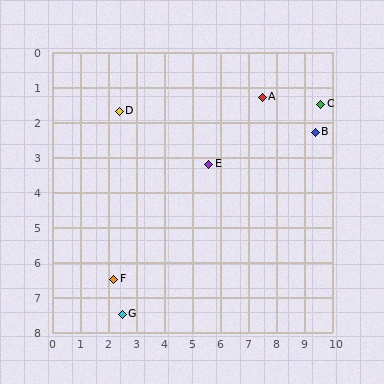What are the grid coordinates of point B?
Point B is at approximately (9.4, 2.3).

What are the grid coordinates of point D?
Point D is at approximately (2.4, 1.7).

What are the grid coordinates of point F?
Point F is at approximately (2.2, 6.5).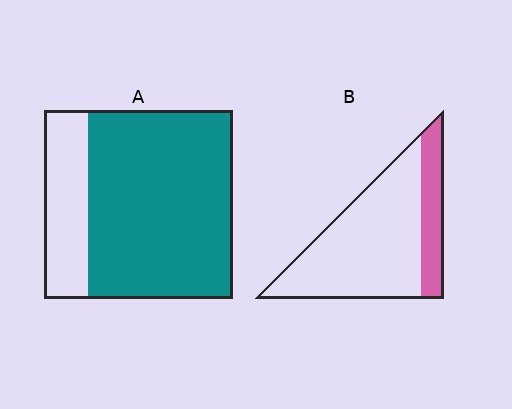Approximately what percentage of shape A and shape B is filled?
A is approximately 75% and B is approximately 25%.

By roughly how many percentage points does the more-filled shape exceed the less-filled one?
By roughly 55 percentage points (A over B).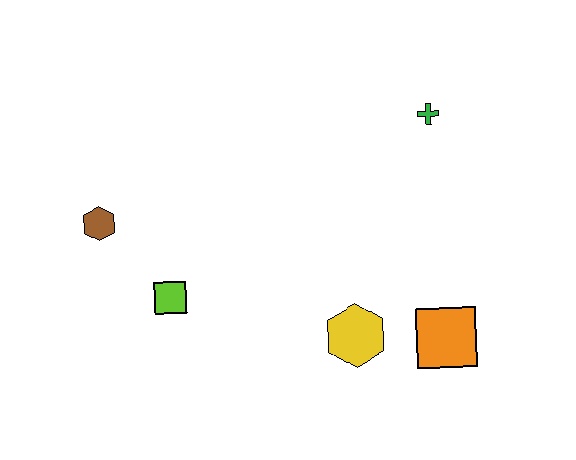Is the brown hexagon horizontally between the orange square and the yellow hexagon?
No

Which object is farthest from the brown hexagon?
The orange square is farthest from the brown hexagon.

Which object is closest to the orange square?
The yellow hexagon is closest to the orange square.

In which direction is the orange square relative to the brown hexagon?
The orange square is to the right of the brown hexagon.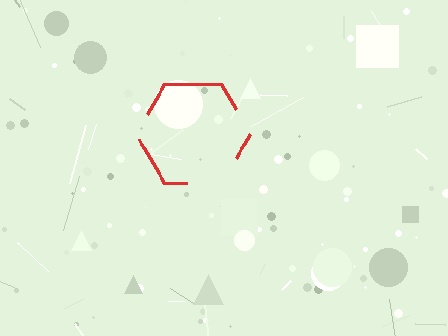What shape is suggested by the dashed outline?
The dashed outline suggests a hexagon.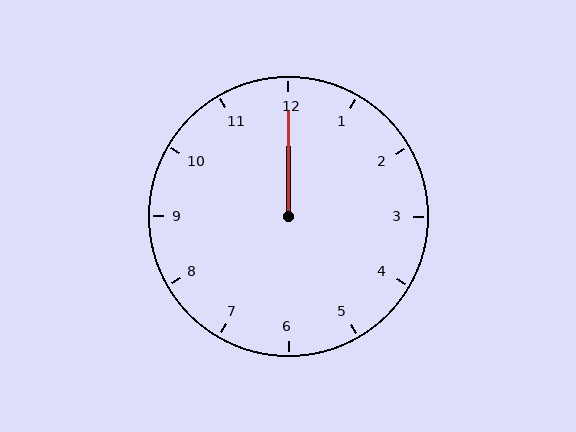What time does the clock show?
12:00.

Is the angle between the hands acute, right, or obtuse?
It is acute.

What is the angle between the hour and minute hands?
Approximately 0 degrees.